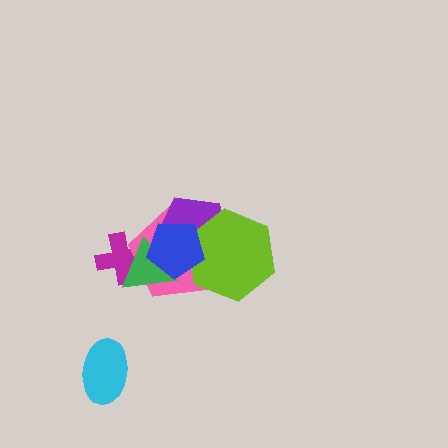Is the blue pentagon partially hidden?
No, no other shape covers it.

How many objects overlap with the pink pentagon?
5 objects overlap with the pink pentagon.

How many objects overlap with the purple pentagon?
4 objects overlap with the purple pentagon.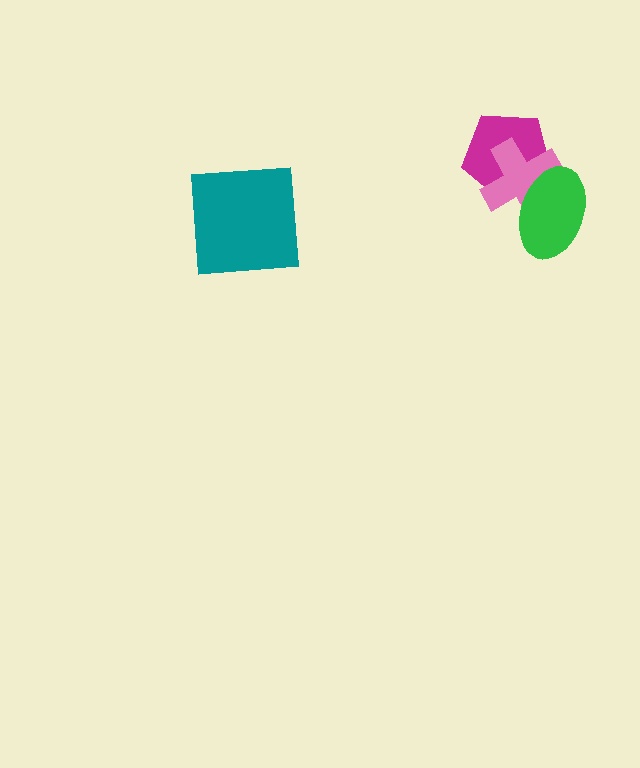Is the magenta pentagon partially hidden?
Yes, it is partially covered by another shape.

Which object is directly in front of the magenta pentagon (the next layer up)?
The pink cross is directly in front of the magenta pentagon.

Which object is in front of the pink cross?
The green ellipse is in front of the pink cross.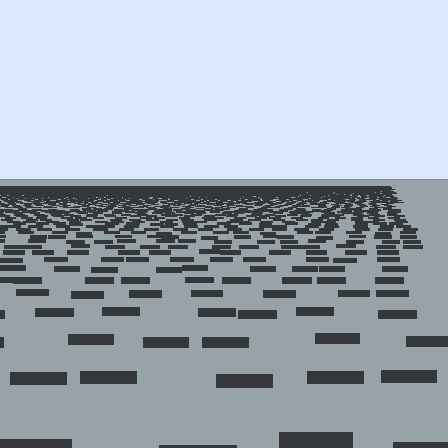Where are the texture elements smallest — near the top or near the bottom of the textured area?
Near the top.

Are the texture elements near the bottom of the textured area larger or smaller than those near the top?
Larger. Near the bottom, elements are closer to the viewer and appear at a bigger on-screen size.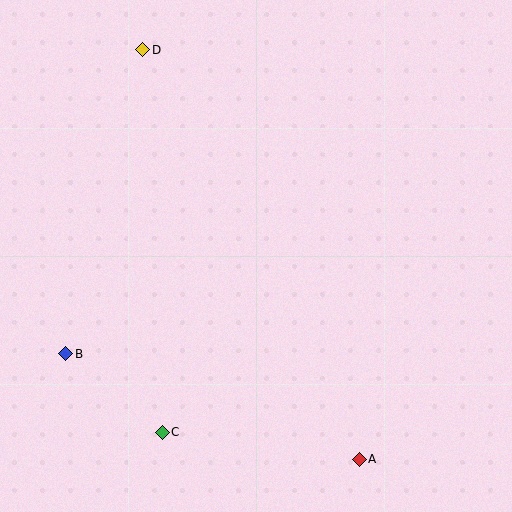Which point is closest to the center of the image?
Point C at (162, 432) is closest to the center.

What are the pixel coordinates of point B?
Point B is at (66, 354).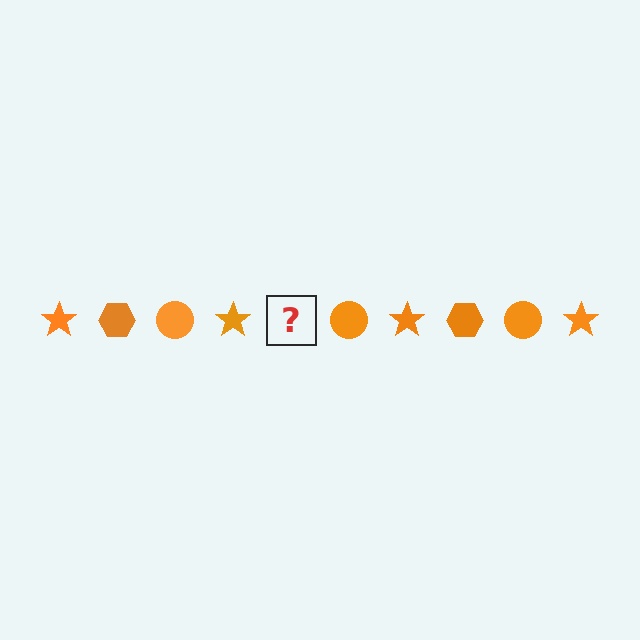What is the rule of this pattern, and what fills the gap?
The rule is that the pattern cycles through star, hexagon, circle shapes in orange. The gap should be filled with an orange hexagon.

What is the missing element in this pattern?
The missing element is an orange hexagon.